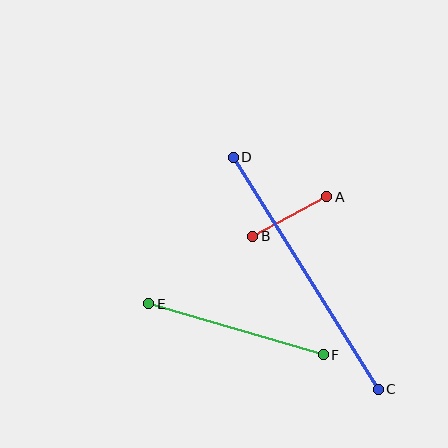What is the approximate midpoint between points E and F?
The midpoint is at approximately (236, 329) pixels.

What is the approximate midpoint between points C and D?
The midpoint is at approximately (306, 273) pixels.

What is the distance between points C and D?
The distance is approximately 273 pixels.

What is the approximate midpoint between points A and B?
The midpoint is at approximately (290, 217) pixels.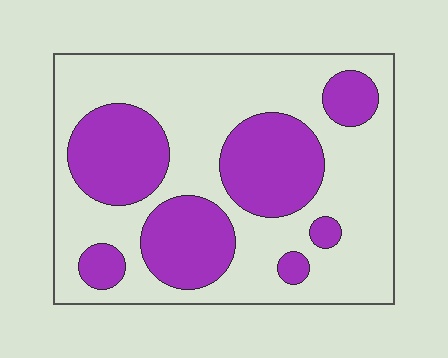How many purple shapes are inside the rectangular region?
7.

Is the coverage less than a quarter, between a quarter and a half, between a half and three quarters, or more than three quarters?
Between a quarter and a half.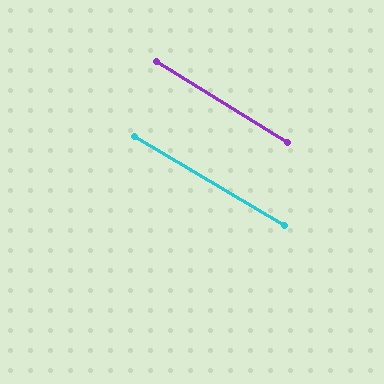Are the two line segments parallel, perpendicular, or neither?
Parallel — their directions differ by only 1.0°.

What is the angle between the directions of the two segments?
Approximately 1 degree.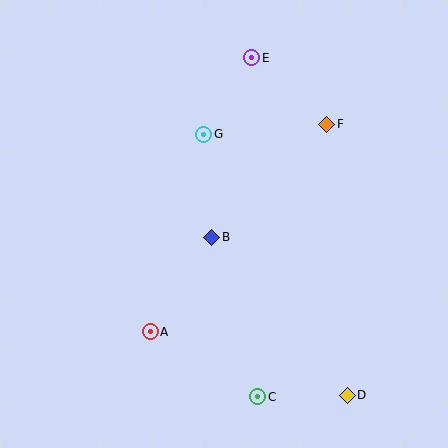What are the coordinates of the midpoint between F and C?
The midpoint between F and C is at (292, 261).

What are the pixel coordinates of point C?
Point C is at (258, 397).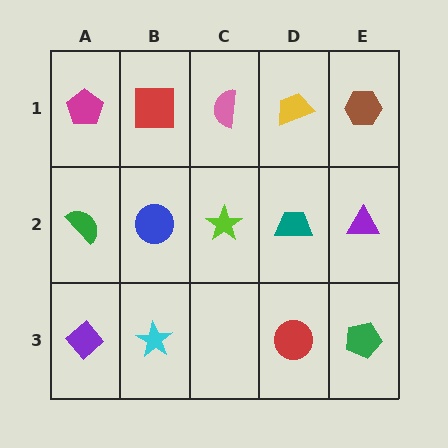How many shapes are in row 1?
5 shapes.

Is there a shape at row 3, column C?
No, that cell is empty.